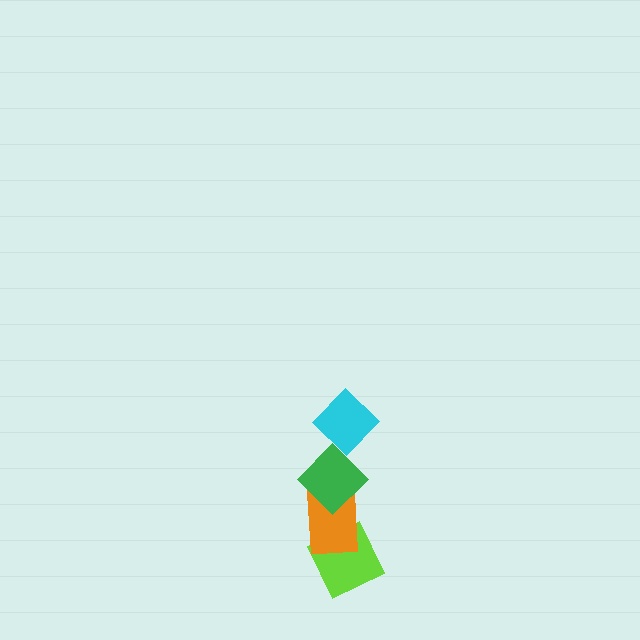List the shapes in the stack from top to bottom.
From top to bottom: the cyan diamond, the green diamond, the orange rectangle, the lime diamond.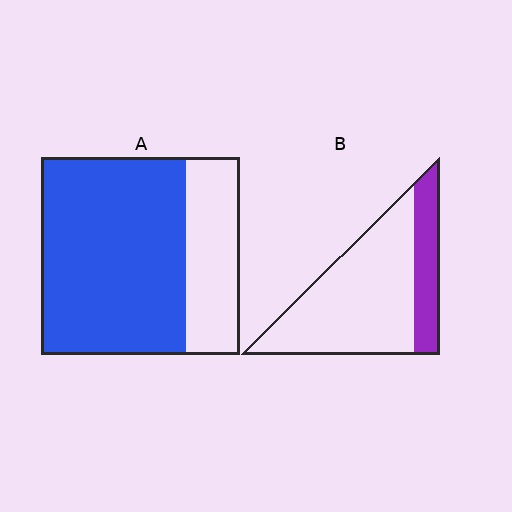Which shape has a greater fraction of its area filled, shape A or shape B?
Shape A.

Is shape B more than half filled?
No.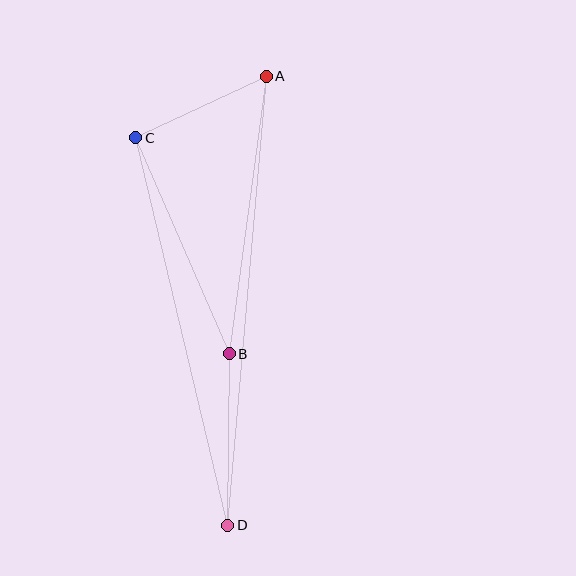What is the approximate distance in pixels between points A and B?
The distance between A and B is approximately 280 pixels.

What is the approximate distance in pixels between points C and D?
The distance between C and D is approximately 398 pixels.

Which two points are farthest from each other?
Points A and D are farthest from each other.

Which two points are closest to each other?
Points A and C are closest to each other.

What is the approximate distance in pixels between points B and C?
The distance between B and C is approximately 235 pixels.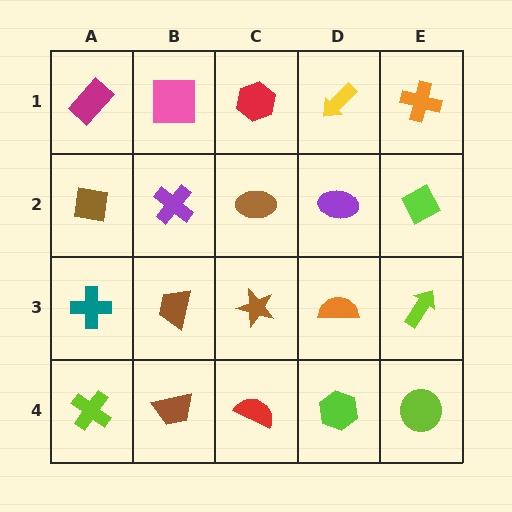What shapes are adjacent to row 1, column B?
A purple cross (row 2, column B), a magenta rectangle (row 1, column A), a red hexagon (row 1, column C).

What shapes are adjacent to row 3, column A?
A brown square (row 2, column A), a lime cross (row 4, column A), a brown trapezoid (row 3, column B).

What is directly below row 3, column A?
A lime cross.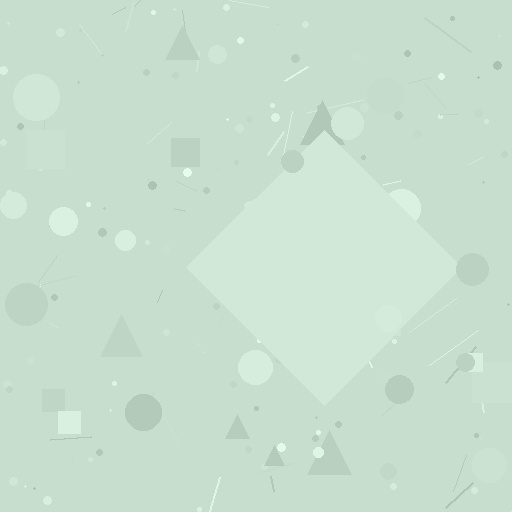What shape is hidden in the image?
A diamond is hidden in the image.